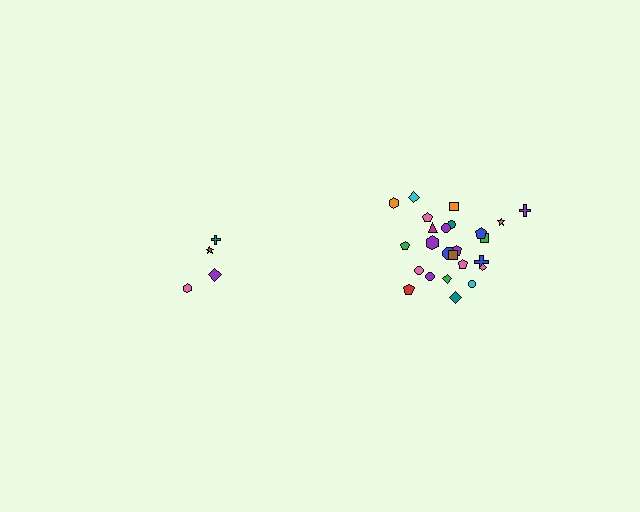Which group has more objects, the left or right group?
The right group.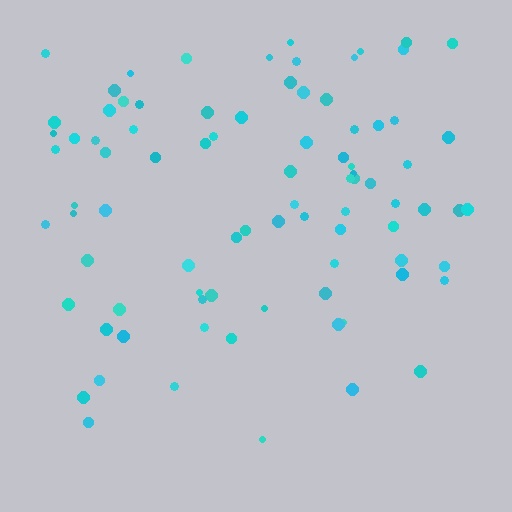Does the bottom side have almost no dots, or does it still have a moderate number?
Still a moderate number, just noticeably fewer than the top.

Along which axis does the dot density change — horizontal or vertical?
Vertical.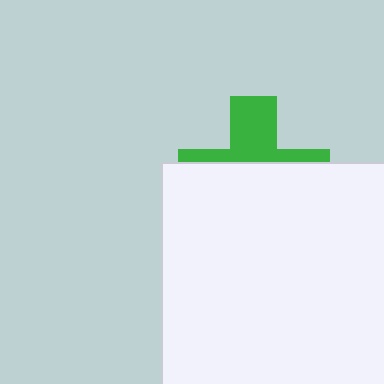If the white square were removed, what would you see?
You would see the complete green cross.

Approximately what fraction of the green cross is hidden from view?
Roughly 63% of the green cross is hidden behind the white square.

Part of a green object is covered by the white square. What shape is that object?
It is a cross.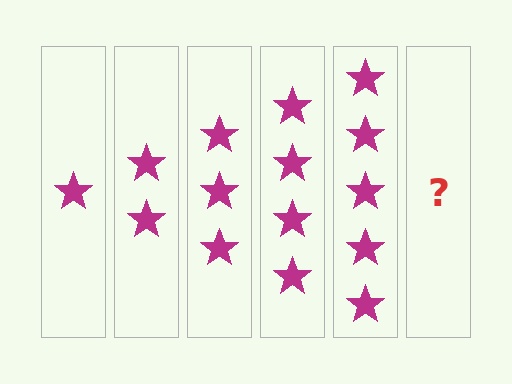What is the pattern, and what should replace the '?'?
The pattern is that each step adds one more star. The '?' should be 6 stars.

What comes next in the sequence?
The next element should be 6 stars.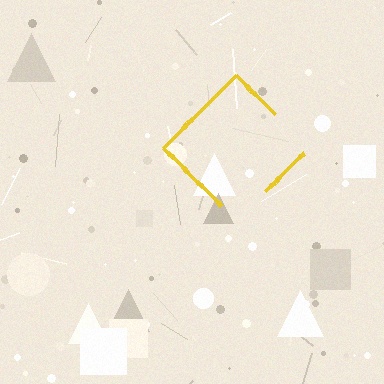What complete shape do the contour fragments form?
The contour fragments form a diamond.